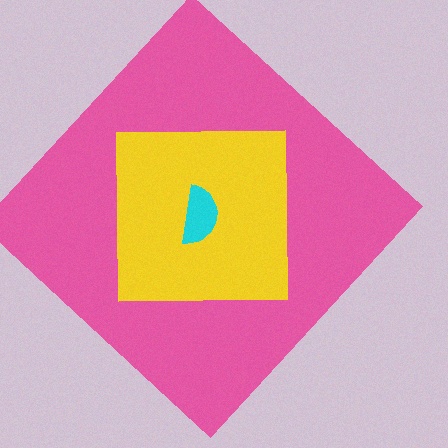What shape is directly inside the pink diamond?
The yellow square.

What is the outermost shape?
The pink diamond.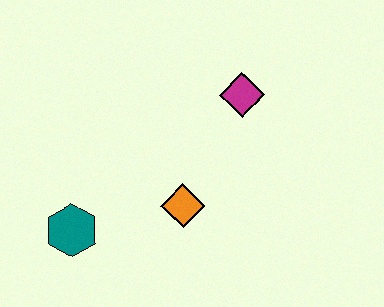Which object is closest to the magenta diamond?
The orange diamond is closest to the magenta diamond.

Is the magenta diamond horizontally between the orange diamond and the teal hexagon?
No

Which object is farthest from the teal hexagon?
The magenta diamond is farthest from the teal hexagon.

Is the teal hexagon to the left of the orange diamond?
Yes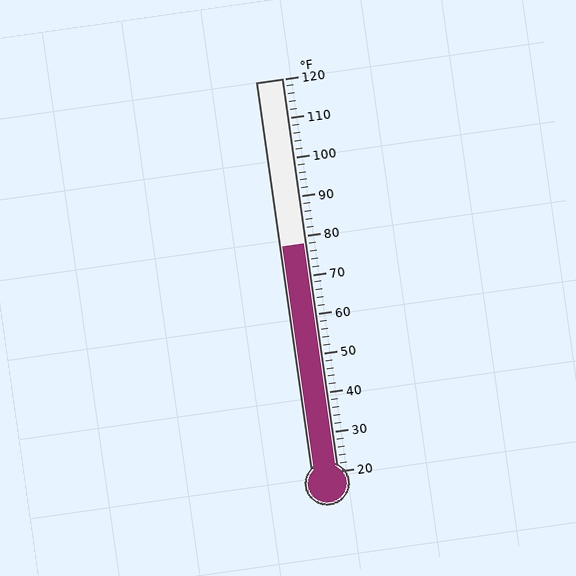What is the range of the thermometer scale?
The thermometer scale ranges from 20°F to 120°F.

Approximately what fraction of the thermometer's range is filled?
The thermometer is filled to approximately 60% of its range.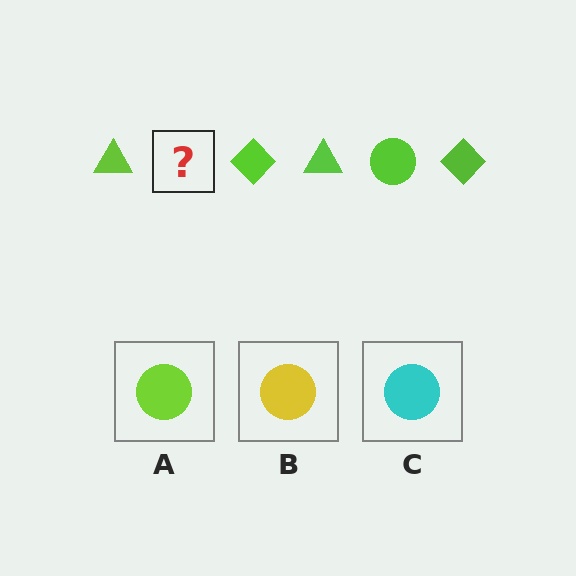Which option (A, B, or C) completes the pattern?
A.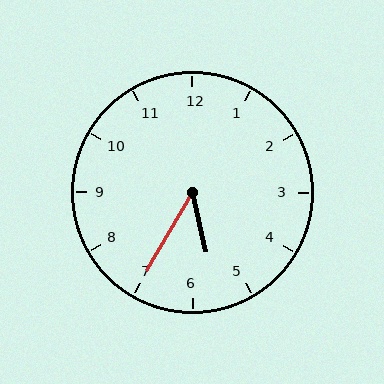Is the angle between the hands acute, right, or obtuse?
It is acute.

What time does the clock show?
5:35.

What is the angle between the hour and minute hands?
Approximately 42 degrees.